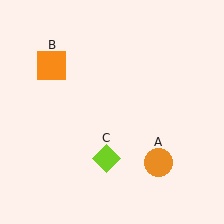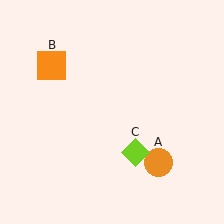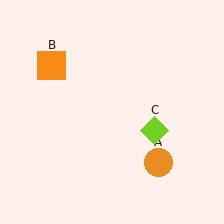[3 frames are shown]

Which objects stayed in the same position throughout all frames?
Orange circle (object A) and orange square (object B) remained stationary.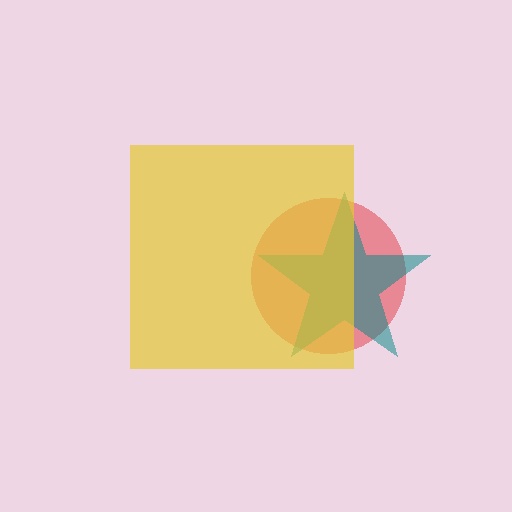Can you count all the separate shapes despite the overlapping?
Yes, there are 3 separate shapes.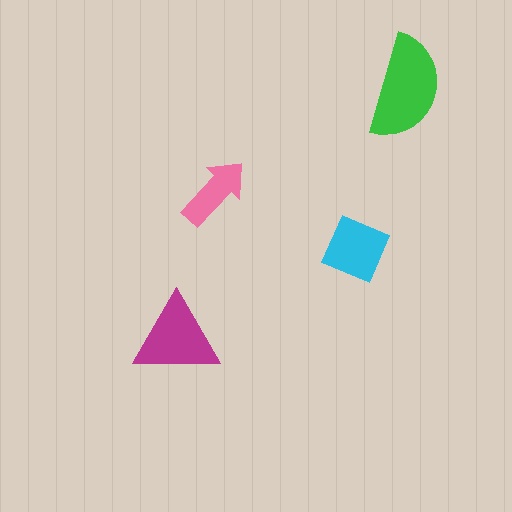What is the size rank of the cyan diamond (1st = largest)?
3rd.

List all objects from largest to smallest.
The green semicircle, the magenta triangle, the cyan diamond, the pink arrow.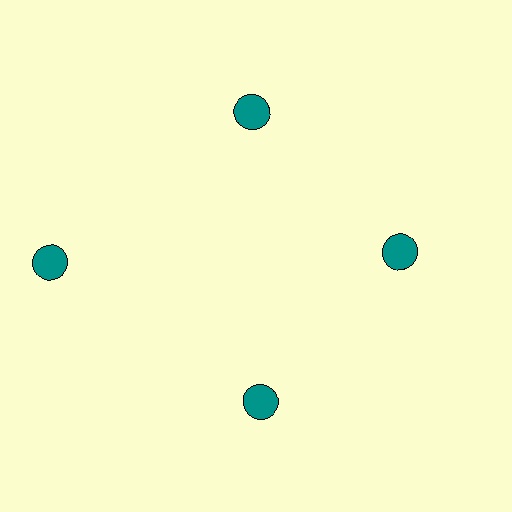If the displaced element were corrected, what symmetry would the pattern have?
It would have 4-fold rotational symmetry — the pattern would map onto itself every 90 degrees.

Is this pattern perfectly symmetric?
No. The 4 teal circles are arranged in a ring, but one element near the 9 o'clock position is pushed outward from the center, breaking the 4-fold rotational symmetry.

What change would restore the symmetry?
The symmetry would be restored by moving it inward, back onto the ring so that all 4 circles sit at equal angles and equal distance from the center.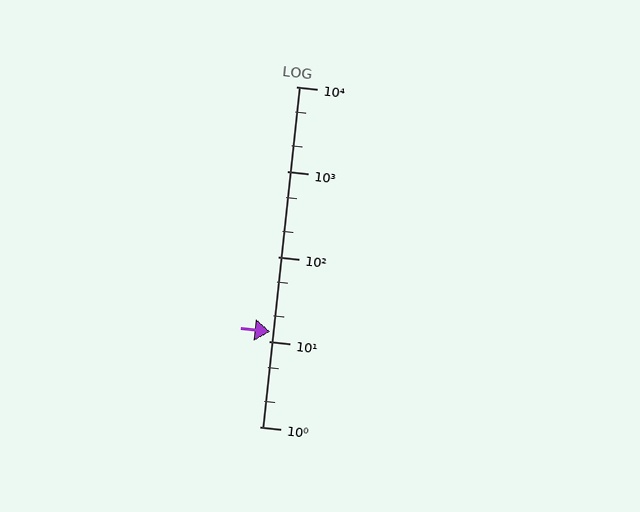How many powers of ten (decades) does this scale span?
The scale spans 4 decades, from 1 to 10000.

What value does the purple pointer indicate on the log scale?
The pointer indicates approximately 13.